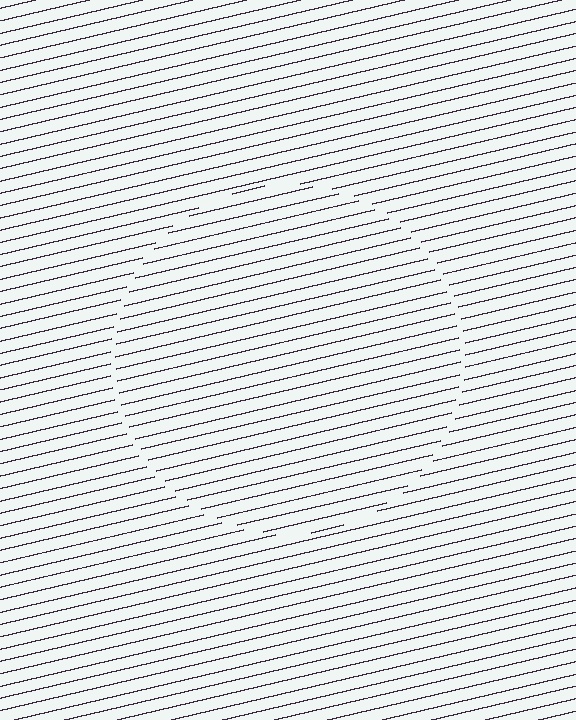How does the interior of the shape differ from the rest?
The interior of the shape contains the same grating, shifted by half a period — the contour is defined by the phase discontinuity where line-ends from the inner and outer gratings abut.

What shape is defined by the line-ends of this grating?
An illusory circle. The interior of the shape contains the same grating, shifted by half a period — the contour is defined by the phase discontinuity where line-ends from the inner and outer gratings abut.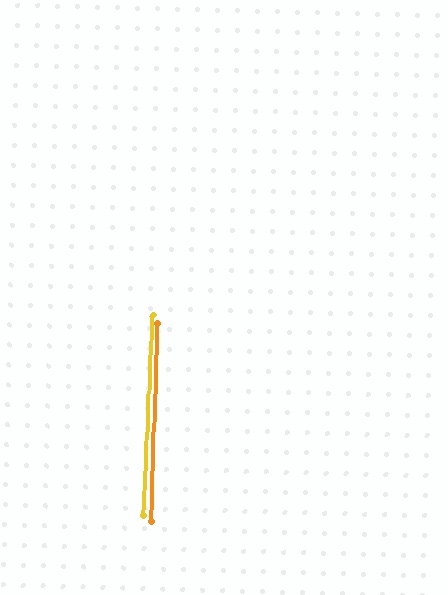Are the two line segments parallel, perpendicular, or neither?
Parallel — their directions differ by only 0.9°.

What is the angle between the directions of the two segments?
Approximately 1 degree.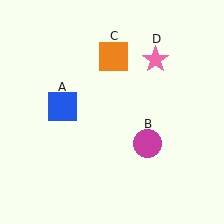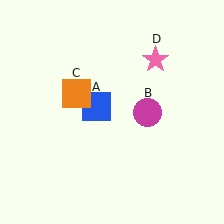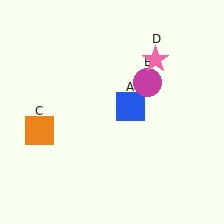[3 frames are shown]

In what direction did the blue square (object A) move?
The blue square (object A) moved right.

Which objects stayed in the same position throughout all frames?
Pink star (object D) remained stationary.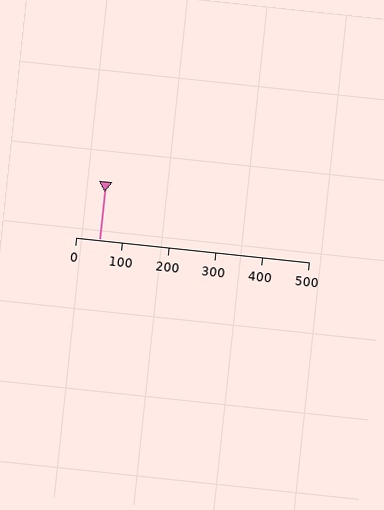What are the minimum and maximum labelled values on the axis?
The axis runs from 0 to 500.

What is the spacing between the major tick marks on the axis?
The major ticks are spaced 100 apart.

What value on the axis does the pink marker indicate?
The marker indicates approximately 50.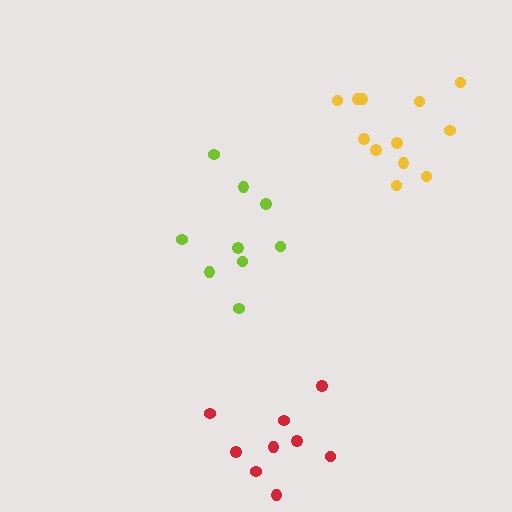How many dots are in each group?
Group 1: 12 dots, Group 2: 9 dots, Group 3: 9 dots (30 total).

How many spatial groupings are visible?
There are 3 spatial groupings.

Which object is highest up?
The yellow cluster is topmost.